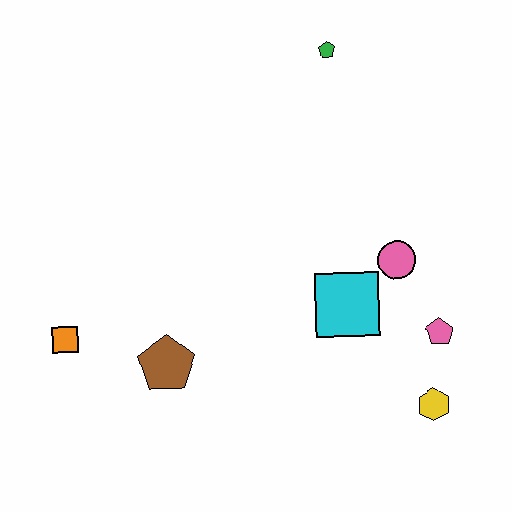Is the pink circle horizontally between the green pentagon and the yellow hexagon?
Yes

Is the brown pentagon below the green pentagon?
Yes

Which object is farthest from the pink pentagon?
The orange square is farthest from the pink pentagon.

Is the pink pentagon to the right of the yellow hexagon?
Yes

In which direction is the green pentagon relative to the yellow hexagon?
The green pentagon is above the yellow hexagon.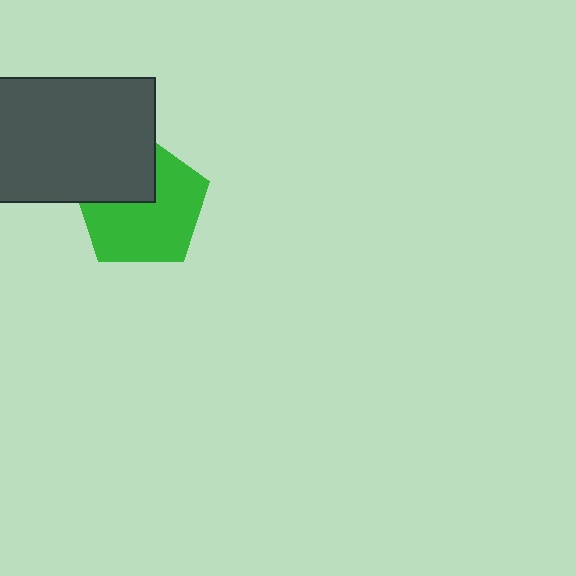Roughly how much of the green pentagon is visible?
Most of it is visible (roughly 67%).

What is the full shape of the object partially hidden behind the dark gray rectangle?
The partially hidden object is a green pentagon.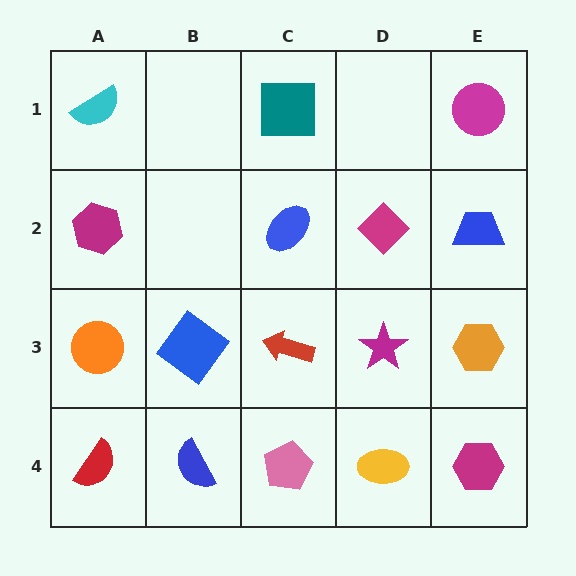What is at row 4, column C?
A pink pentagon.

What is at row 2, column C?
A blue ellipse.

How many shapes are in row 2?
4 shapes.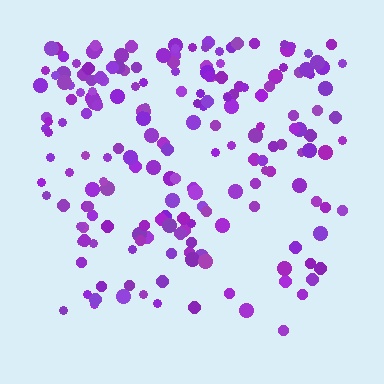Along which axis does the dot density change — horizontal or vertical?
Vertical.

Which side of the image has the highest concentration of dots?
The top.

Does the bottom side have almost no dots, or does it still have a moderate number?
Still a moderate number, just noticeably fewer than the top.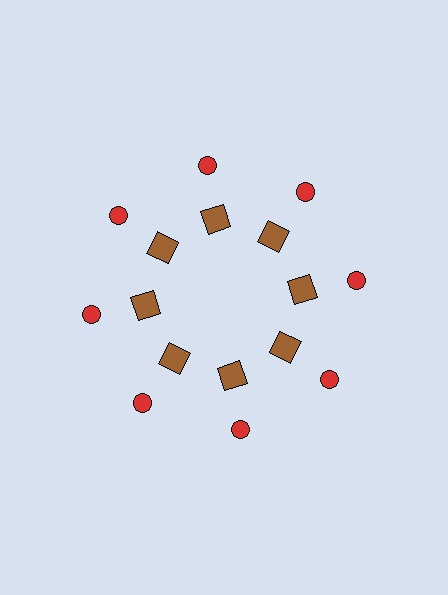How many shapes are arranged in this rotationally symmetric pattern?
There are 16 shapes, arranged in 8 groups of 2.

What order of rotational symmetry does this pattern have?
This pattern has 8-fold rotational symmetry.